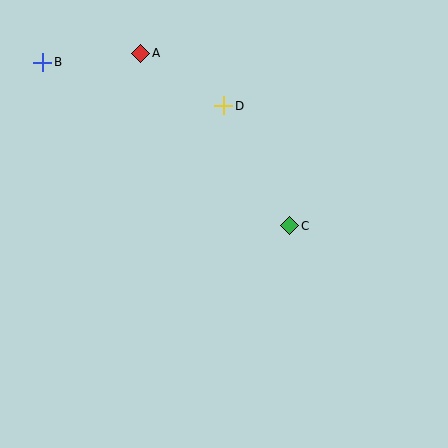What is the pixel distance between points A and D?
The distance between A and D is 98 pixels.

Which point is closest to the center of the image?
Point C at (290, 226) is closest to the center.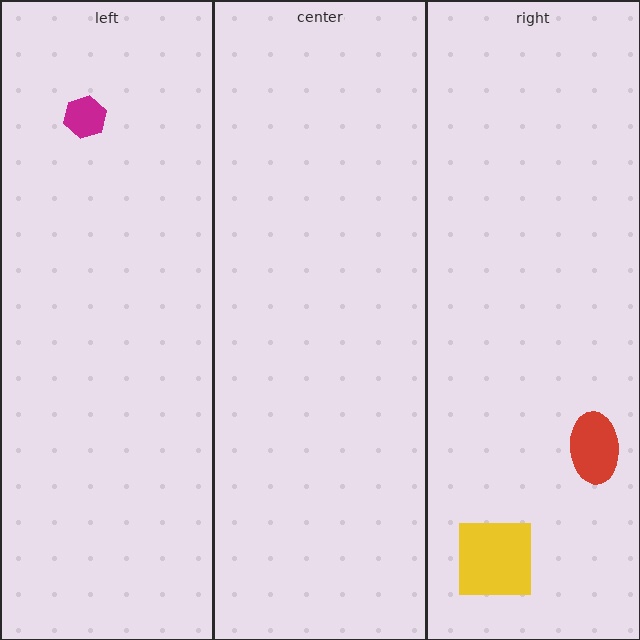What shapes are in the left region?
The magenta hexagon.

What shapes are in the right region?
The red ellipse, the yellow square.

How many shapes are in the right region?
2.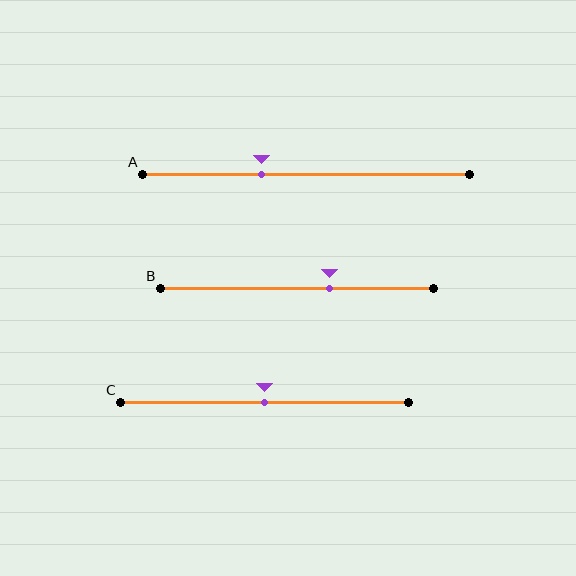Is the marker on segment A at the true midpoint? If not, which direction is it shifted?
No, the marker on segment A is shifted to the left by about 14% of the segment length.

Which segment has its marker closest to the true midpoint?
Segment C has its marker closest to the true midpoint.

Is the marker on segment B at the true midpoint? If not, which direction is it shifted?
No, the marker on segment B is shifted to the right by about 12% of the segment length.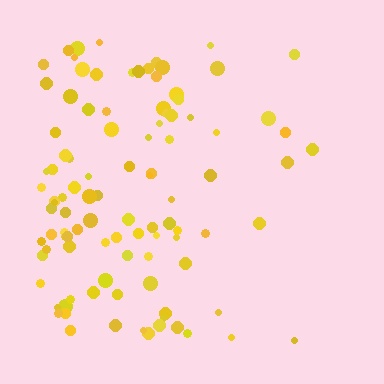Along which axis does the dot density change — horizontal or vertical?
Horizontal.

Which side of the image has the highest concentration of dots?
The left.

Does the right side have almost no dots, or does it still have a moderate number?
Still a moderate number, just noticeably fewer than the left.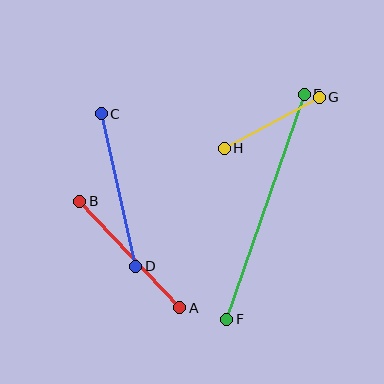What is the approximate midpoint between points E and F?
The midpoint is at approximately (266, 207) pixels.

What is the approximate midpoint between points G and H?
The midpoint is at approximately (272, 123) pixels.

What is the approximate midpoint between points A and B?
The midpoint is at approximately (130, 255) pixels.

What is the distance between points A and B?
The distance is approximately 146 pixels.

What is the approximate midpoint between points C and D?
The midpoint is at approximately (118, 190) pixels.